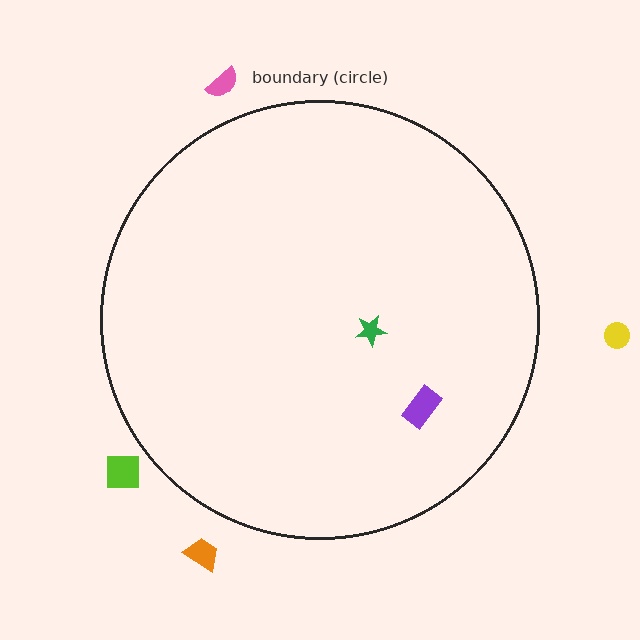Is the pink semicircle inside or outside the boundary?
Outside.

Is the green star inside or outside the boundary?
Inside.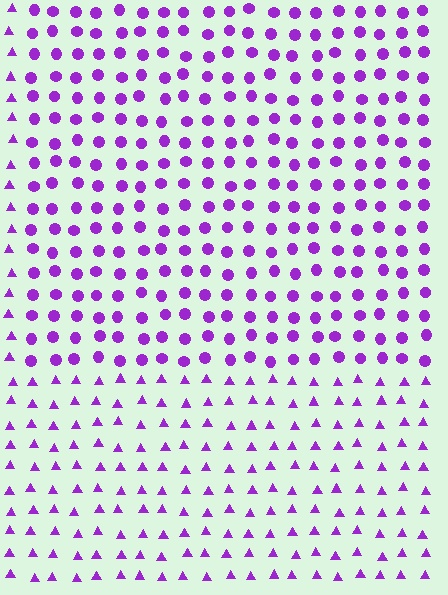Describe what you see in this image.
The image is filled with small purple elements arranged in a uniform grid. A rectangle-shaped region contains circles, while the surrounding area contains triangles. The boundary is defined purely by the change in element shape.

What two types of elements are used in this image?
The image uses circles inside the rectangle region and triangles outside it.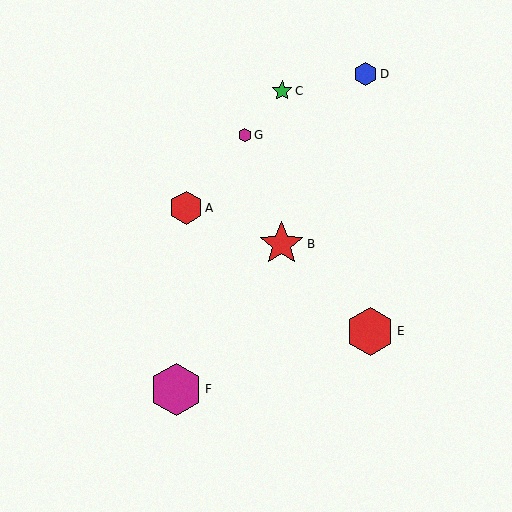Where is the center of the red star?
The center of the red star is at (282, 244).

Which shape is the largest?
The magenta hexagon (labeled F) is the largest.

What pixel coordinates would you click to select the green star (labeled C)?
Click at (282, 91) to select the green star C.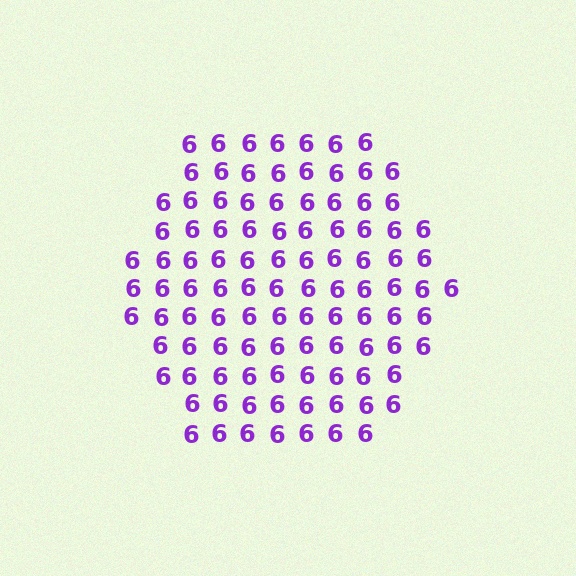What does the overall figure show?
The overall figure shows a hexagon.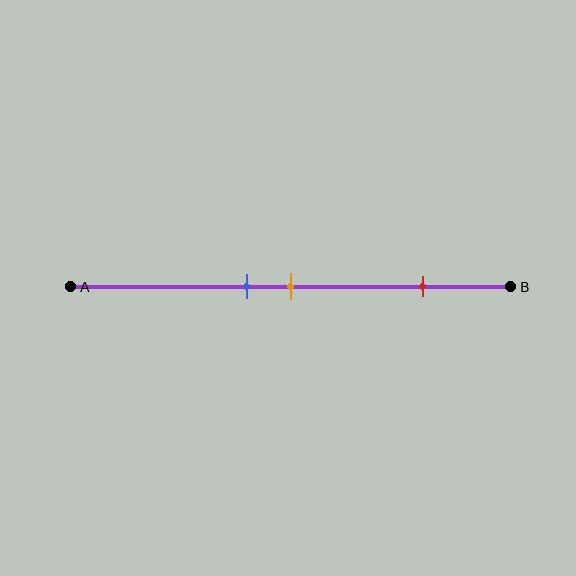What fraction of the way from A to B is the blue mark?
The blue mark is approximately 40% (0.4) of the way from A to B.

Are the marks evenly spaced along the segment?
No, the marks are not evenly spaced.